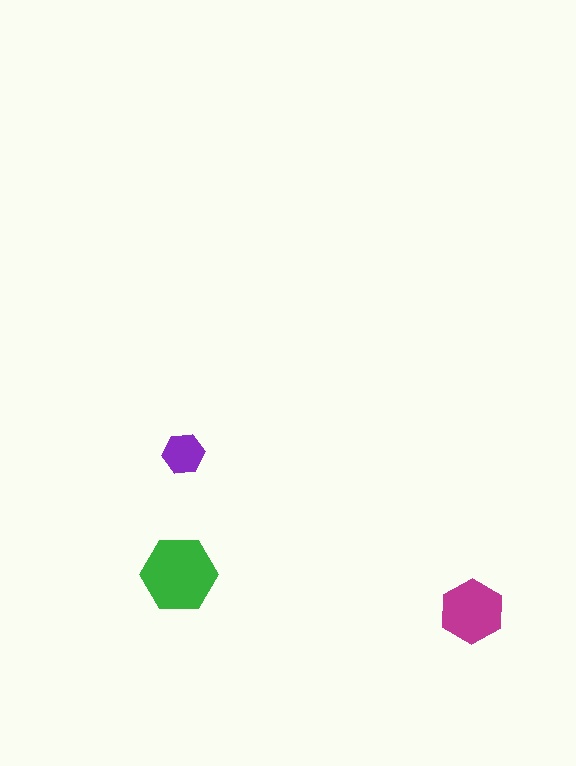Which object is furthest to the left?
The green hexagon is leftmost.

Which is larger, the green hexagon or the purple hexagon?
The green one.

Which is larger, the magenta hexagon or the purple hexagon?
The magenta one.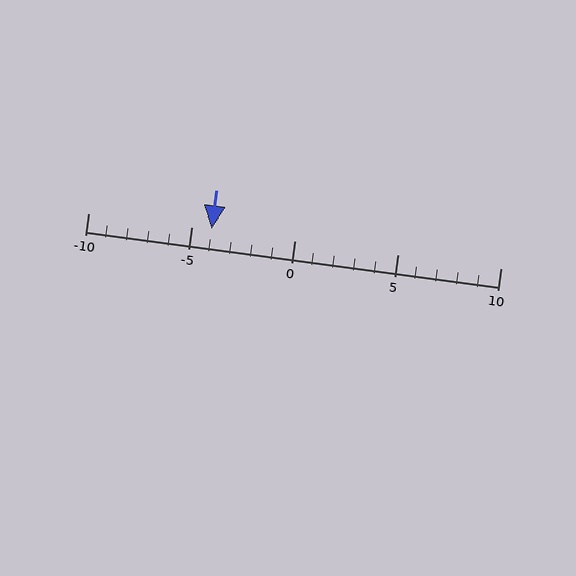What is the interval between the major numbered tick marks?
The major tick marks are spaced 5 units apart.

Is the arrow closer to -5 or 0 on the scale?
The arrow is closer to -5.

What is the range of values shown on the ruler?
The ruler shows values from -10 to 10.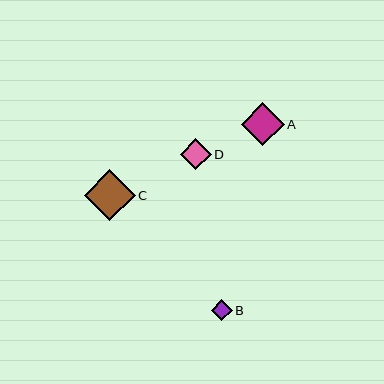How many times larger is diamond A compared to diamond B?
Diamond A is approximately 2.0 times the size of diamond B.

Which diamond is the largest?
Diamond C is the largest with a size of approximately 51 pixels.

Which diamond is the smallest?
Diamond B is the smallest with a size of approximately 21 pixels.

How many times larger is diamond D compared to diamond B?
Diamond D is approximately 1.5 times the size of diamond B.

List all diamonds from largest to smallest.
From largest to smallest: C, A, D, B.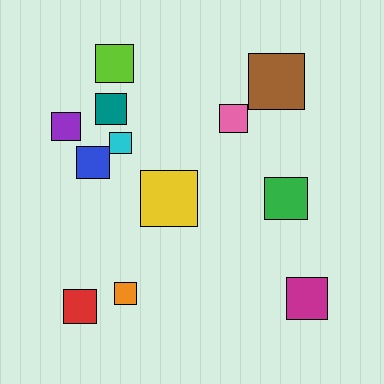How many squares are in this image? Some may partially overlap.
There are 12 squares.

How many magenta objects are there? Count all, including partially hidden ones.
There is 1 magenta object.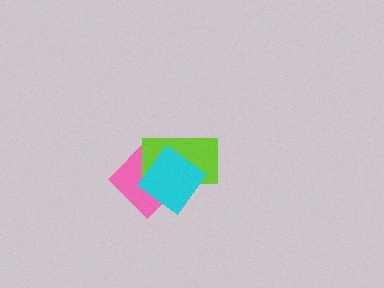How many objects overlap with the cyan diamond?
2 objects overlap with the cyan diamond.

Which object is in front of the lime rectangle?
The cyan diamond is in front of the lime rectangle.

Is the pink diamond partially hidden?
Yes, it is partially covered by another shape.